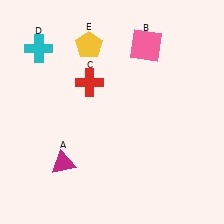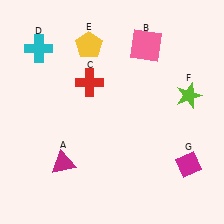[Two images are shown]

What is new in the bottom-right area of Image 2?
A magenta diamond (G) was added in the bottom-right area of Image 2.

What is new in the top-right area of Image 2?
A lime star (F) was added in the top-right area of Image 2.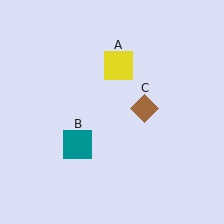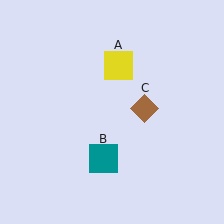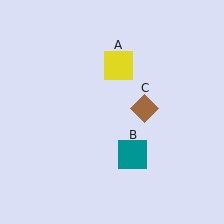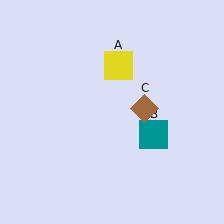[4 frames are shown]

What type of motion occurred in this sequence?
The teal square (object B) rotated counterclockwise around the center of the scene.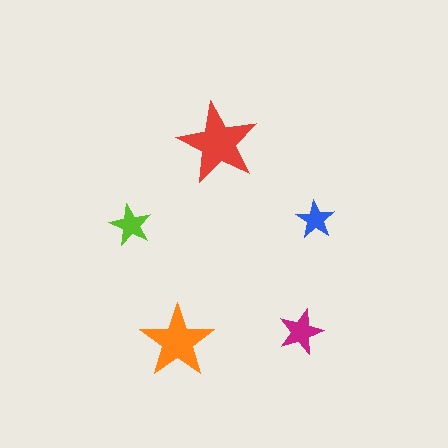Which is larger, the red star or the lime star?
The red one.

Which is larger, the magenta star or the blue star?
The magenta one.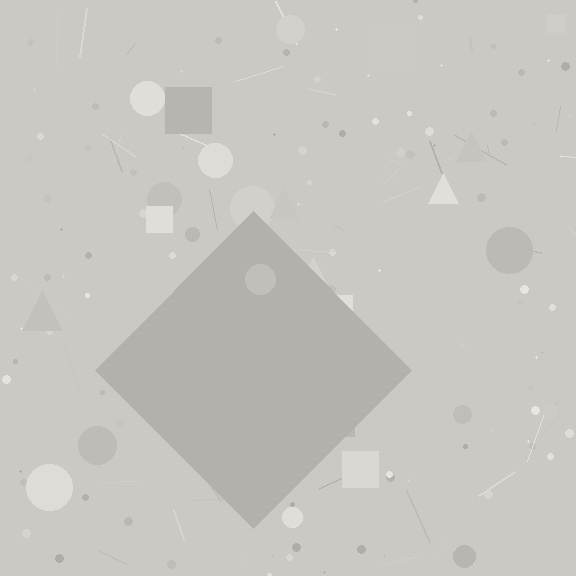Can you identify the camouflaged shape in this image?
The camouflaged shape is a diamond.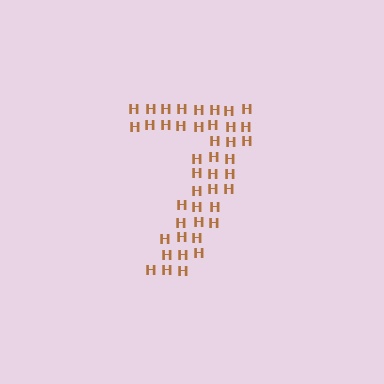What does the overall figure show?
The overall figure shows the digit 7.